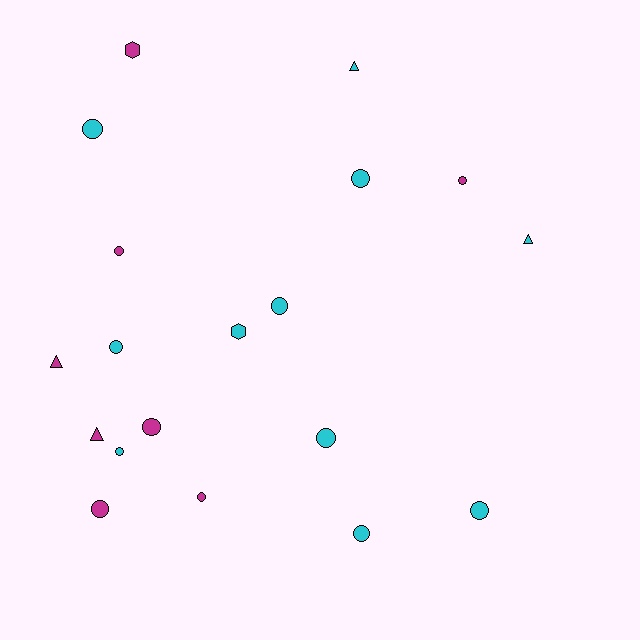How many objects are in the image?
There are 19 objects.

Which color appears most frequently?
Cyan, with 11 objects.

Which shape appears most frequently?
Circle, with 13 objects.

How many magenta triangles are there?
There are 2 magenta triangles.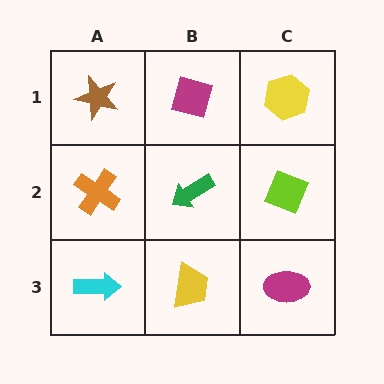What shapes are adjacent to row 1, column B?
A green arrow (row 2, column B), a brown star (row 1, column A), a yellow hexagon (row 1, column C).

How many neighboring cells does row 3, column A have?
2.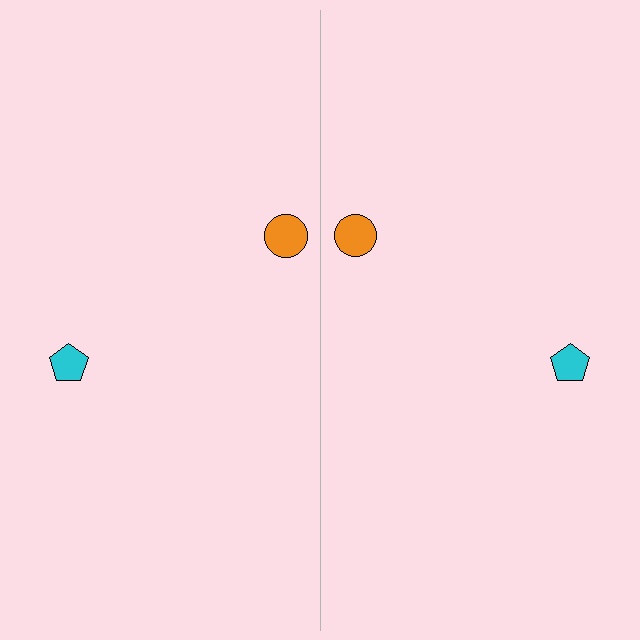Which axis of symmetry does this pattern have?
The pattern has a vertical axis of symmetry running through the center of the image.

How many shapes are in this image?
There are 4 shapes in this image.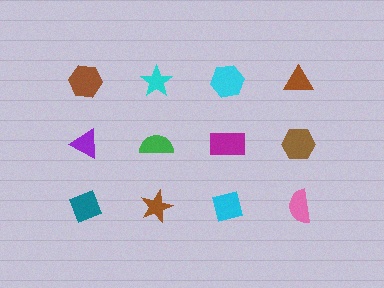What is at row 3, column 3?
A cyan square.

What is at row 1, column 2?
A cyan star.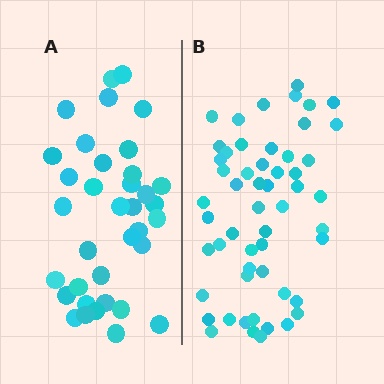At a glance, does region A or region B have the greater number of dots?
Region B (the right region) has more dots.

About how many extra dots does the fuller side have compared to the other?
Region B has approximately 20 more dots than region A.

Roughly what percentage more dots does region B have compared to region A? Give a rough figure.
About 50% more.